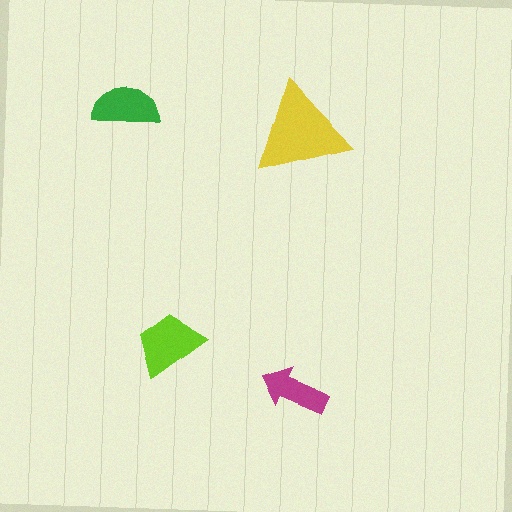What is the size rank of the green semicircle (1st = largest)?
3rd.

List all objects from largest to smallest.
The yellow triangle, the lime trapezoid, the green semicircle, the magenta arrow.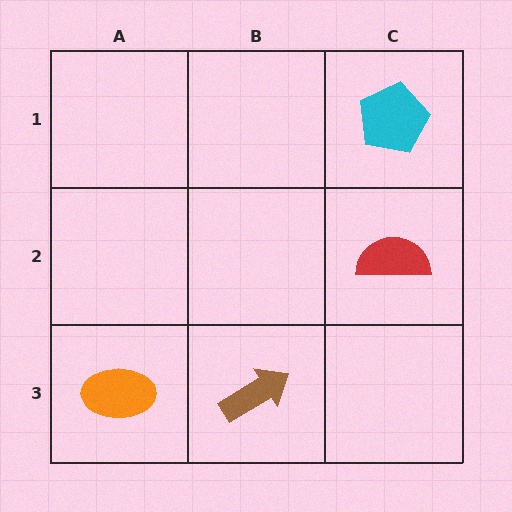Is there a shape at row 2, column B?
No, that cell is empty.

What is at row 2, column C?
A red semicircle.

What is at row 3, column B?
A brown arrow.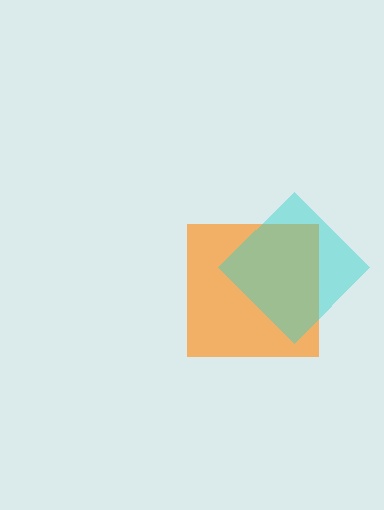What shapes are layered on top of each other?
The layered shapes are: an orange square, a cyan diamond.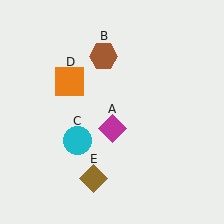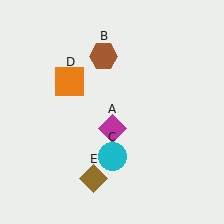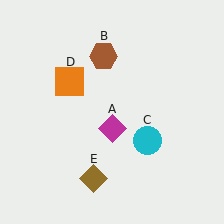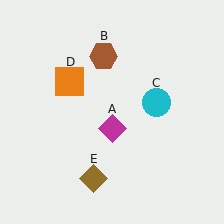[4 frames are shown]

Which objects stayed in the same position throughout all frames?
Magenta diamond (object A) and brown hexagon (object B) and orange square (object D) and brown diamond (object E) remained stationary.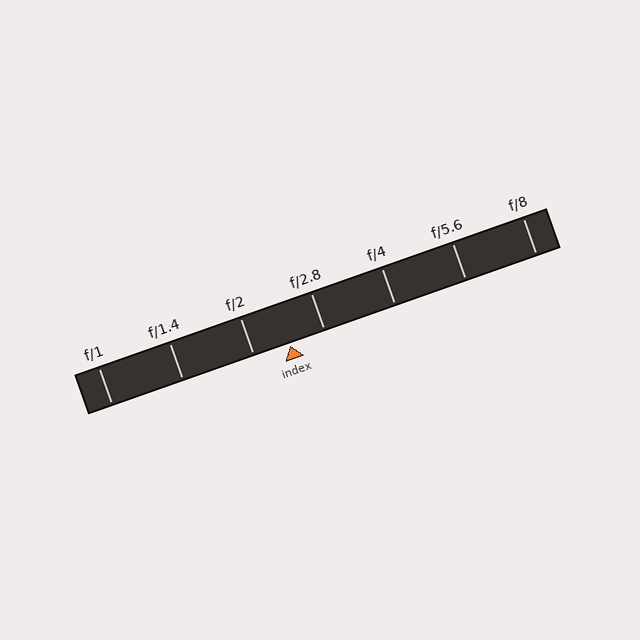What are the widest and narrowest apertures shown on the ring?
The widest aperture shown is f/1 and the narrowest is f/8.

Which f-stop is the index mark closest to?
The index mark is closest to f/2.8.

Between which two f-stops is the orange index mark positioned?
The index mark is between f/2 and f/2.8.